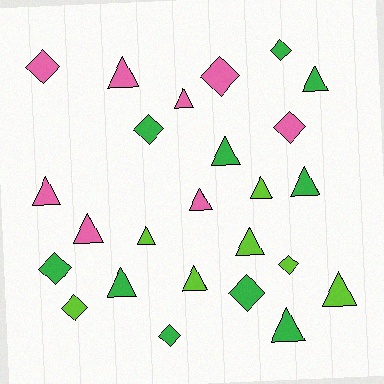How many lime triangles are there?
There are 5 lime triangles.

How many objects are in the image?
There are 25 objects.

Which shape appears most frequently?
Triangle, with 15 objects.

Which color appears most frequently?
Green, with 10 objects.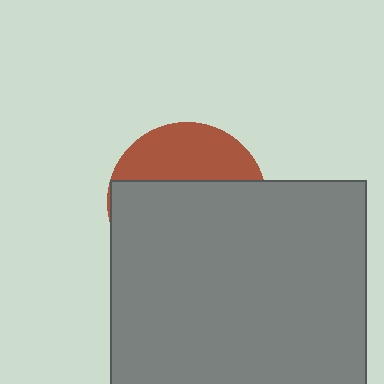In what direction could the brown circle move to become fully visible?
The brown circle could move up. That would shift it out from behind the gray square entirely.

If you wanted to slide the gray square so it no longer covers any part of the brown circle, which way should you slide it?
Slide it down — that is the most direct way to separate the two shapes.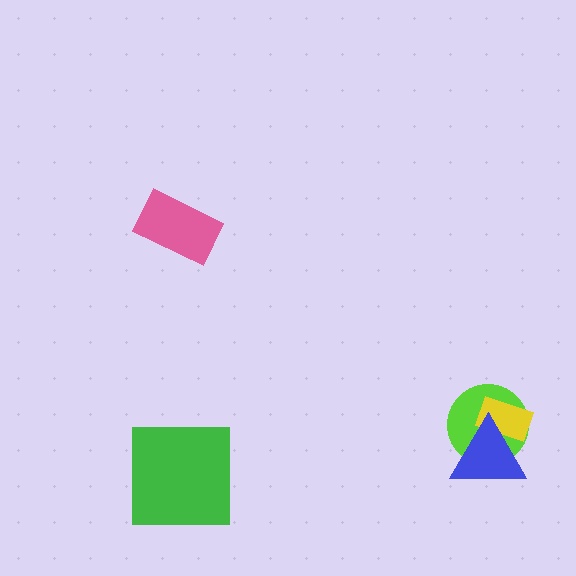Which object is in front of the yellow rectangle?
The blue triangle is in front of the yellow rectangle.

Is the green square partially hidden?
No, no other shape covers it.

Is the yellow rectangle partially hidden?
Yes, it is partially covered by another shape.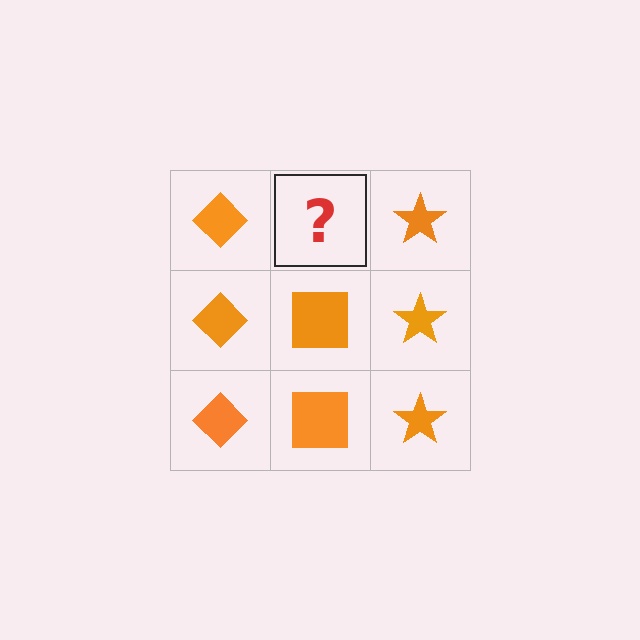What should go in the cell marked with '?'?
The missing cell should contain an orange square.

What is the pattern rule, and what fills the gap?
The rule is that each column has a consistent shape. The gap should be filled with an orange square.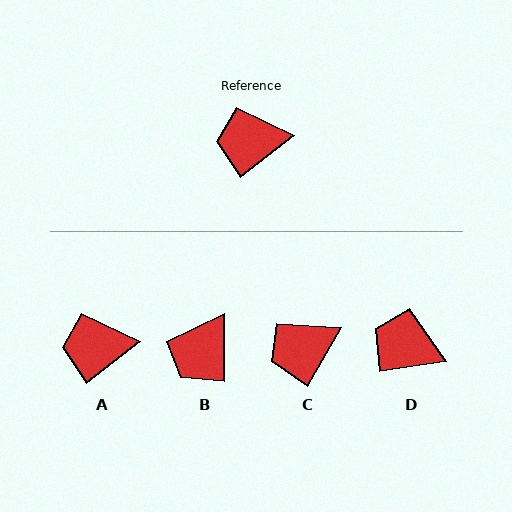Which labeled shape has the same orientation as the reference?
A.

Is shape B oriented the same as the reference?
No, it is off by about 52 degrees.